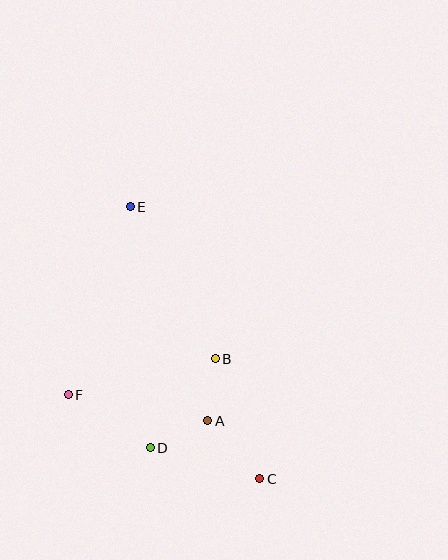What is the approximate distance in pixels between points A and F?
The distance between A and F is approximately 142 pixels.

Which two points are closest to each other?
Points A and B are closest to each other.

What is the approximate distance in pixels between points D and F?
The distance between D and F is approximately 98 pixels.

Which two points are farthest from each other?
Points C and E are farthest from each other.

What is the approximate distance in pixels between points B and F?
The distance between B and F is approximately 151 pixels.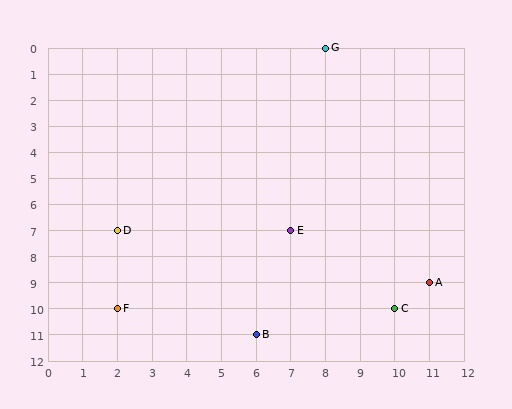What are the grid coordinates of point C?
Point C is at grid coordinates (10, 10).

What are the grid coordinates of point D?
Point D is at grid coordinates (2, 7).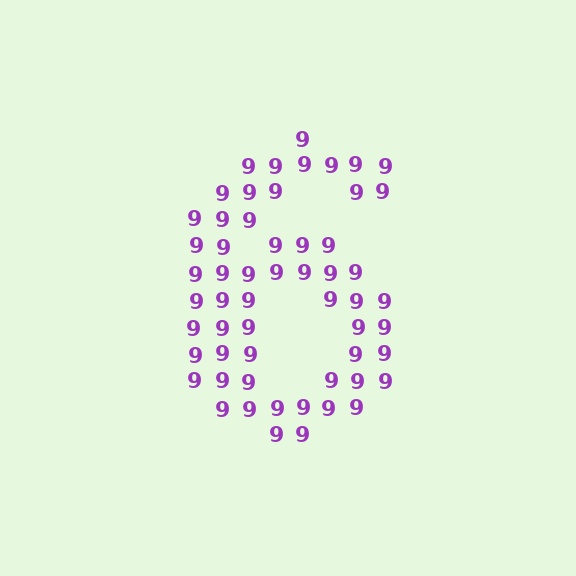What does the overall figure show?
The overall figure shows the digit 6.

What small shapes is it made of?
It is made of small digit 9's.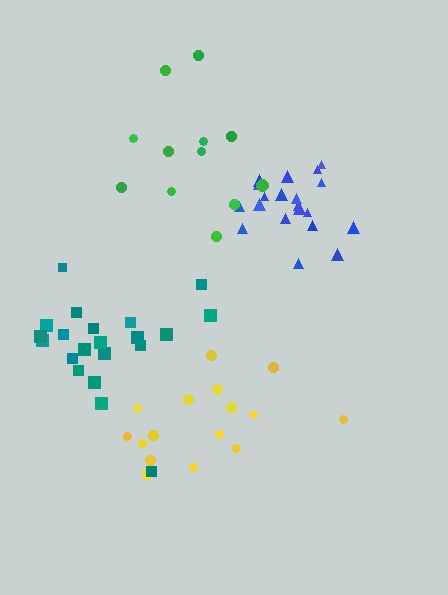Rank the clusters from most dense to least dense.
blue, teal, yellow, green.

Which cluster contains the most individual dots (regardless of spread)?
Teal (21).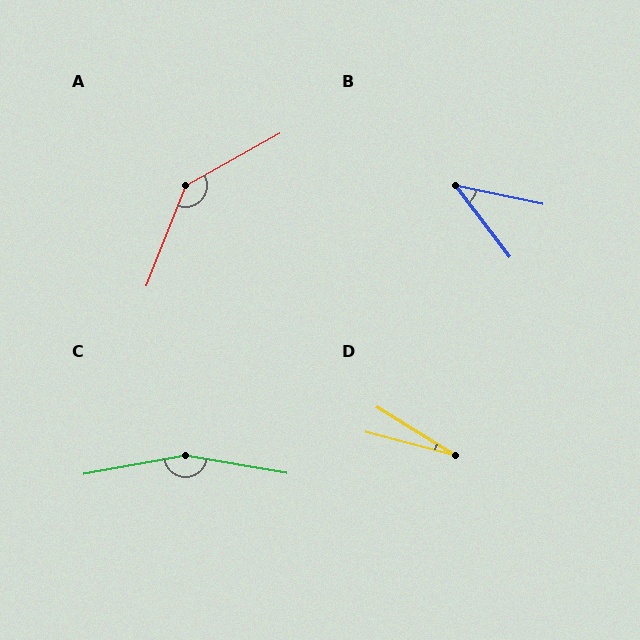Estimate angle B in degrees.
Approximately 41 degrees.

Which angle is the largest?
C, at approximately 160 degrees.